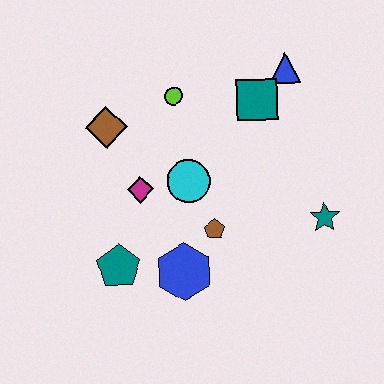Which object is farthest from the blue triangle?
The teal pentagon is farthest from the blue triangle.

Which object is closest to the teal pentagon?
The blue hexagon is closest to the teal pentagon.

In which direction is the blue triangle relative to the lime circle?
The blue triangle is to the right of the lime circle.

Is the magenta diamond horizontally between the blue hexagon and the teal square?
No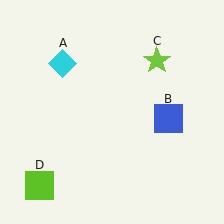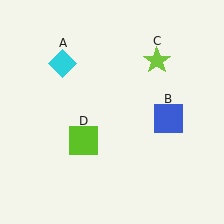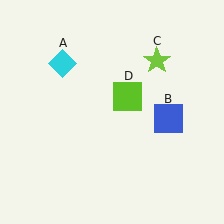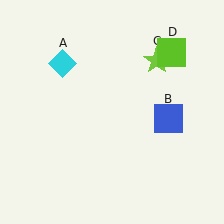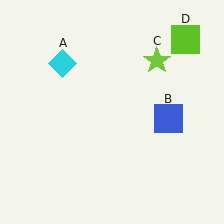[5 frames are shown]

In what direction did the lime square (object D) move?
The lime square (object D) moved up and to the right.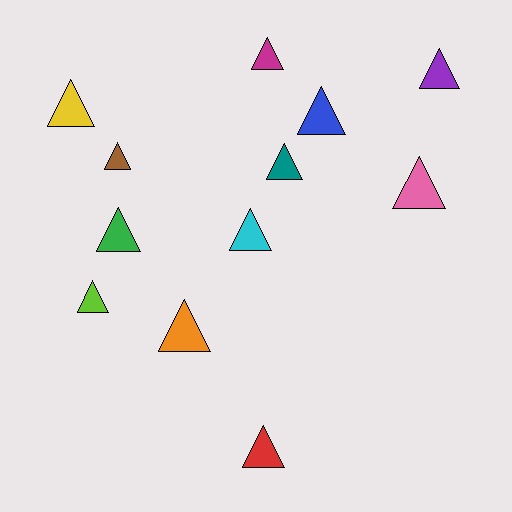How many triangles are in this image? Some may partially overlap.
There are 12 triangles.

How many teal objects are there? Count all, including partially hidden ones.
There is 1 teal object.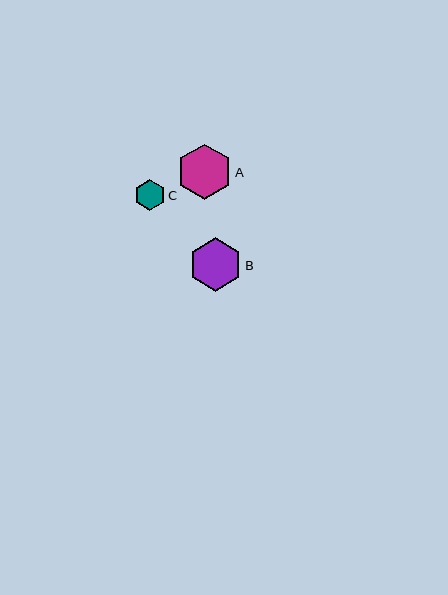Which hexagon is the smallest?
Hexagon C is the smallest with a size of approximately 31 pixels.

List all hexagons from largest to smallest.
From largest to smallest: A, B, C.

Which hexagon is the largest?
Hexagon A is the largest with a size of approximately 55 pixels.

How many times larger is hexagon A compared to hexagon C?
Hexagon A is approximately 1.8 times the size of hexagon C.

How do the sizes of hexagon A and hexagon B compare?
Hexagon A and hexagon B are approximately the same size.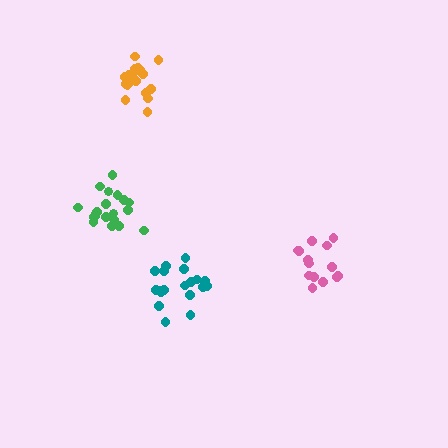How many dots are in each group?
Group 1: 14 dots, Group 2: 20 dots, Group 3: 19 dots, Group 4: 20 dots (73 total).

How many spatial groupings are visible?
There are 4 spatial groupings.